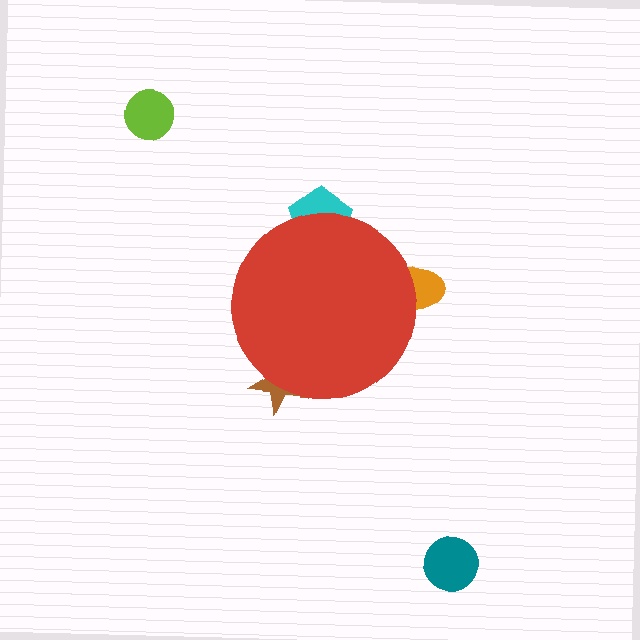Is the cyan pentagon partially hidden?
Yes, the cyan pentagon is partially hidden behind the red circle.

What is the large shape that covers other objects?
A red circle.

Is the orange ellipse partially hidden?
Yes, the orange ellipse is partially hidden behind the red circle.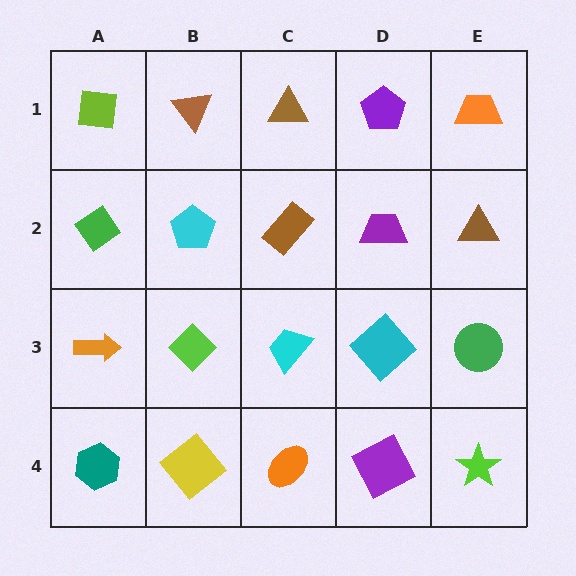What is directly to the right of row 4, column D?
A lime star.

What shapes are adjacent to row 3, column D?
A purple trapezoid (row 2, column D), a purple square (row 4, column D), a cyan trapezoid (row 3, column C), a green circle (row 3, column E).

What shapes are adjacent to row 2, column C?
A brown triangle (row 1, column C), a cyan trapezoid (row 3, column C), a cyan pentagon (row 2, column B), a purple trapezoid (row 2, column D).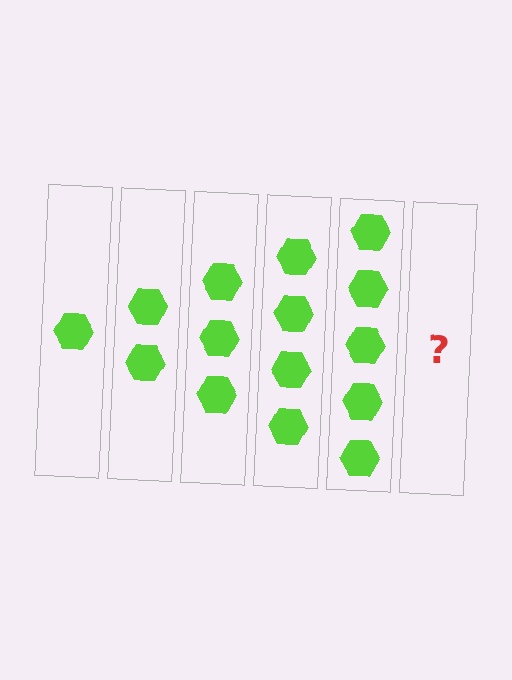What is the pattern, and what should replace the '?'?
The pattern is that each step adds one more hexagon. The '?' should be 6 hexagons.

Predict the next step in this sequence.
The next step is 6 hexagons.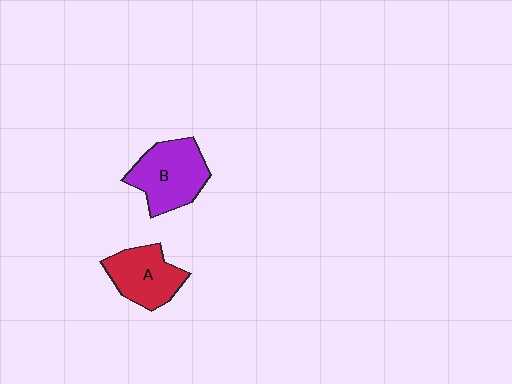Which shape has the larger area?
Shape B (purple).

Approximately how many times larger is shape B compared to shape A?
Approximately 1.2 times.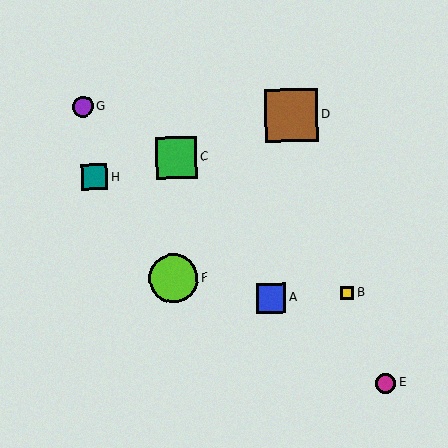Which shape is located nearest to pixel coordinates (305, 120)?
The brown square (labeled D) at (291, 115) is nearest to that location.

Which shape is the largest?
The brown square (labeled D) is the largest.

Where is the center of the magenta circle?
The center of the magenta circle is at (386, 383).